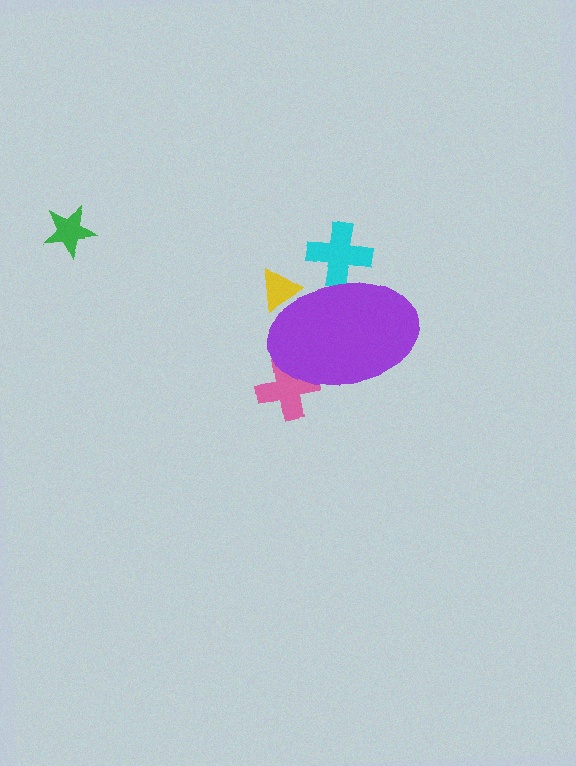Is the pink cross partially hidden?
Yes, the pink cross is partially hidden behind the purple ellipse.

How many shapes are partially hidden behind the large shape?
3 shapes are partially hidden.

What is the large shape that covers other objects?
A purple ellipse.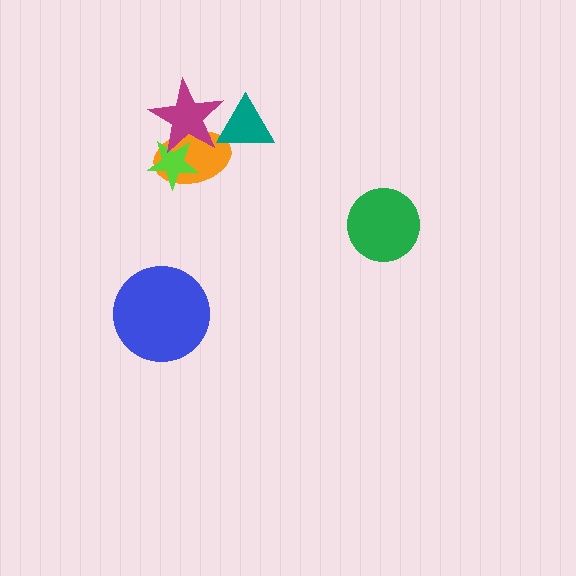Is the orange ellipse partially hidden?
Yes, it is partially covered by another shape.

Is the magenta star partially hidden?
No, no other shape covers it.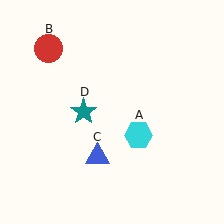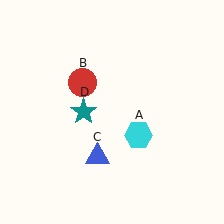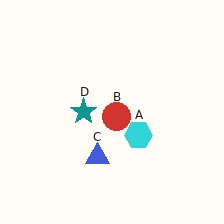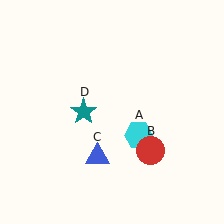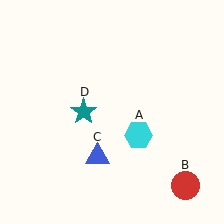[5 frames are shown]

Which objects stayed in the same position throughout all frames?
Cyan hexagon (object A) and blue triangle (object C) and teal star (object D) remained stationary.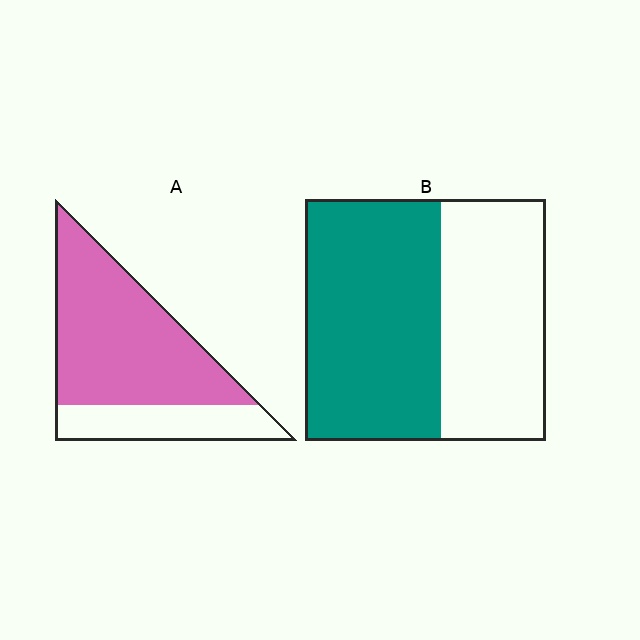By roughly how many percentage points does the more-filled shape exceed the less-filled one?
By roughly 15 percentage points (A over B).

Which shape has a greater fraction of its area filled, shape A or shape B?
Shape A.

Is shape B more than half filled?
Yes.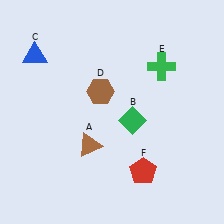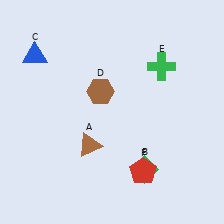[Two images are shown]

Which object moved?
The green diamond (B) moved down.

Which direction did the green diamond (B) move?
The green diamond (B) moved down.